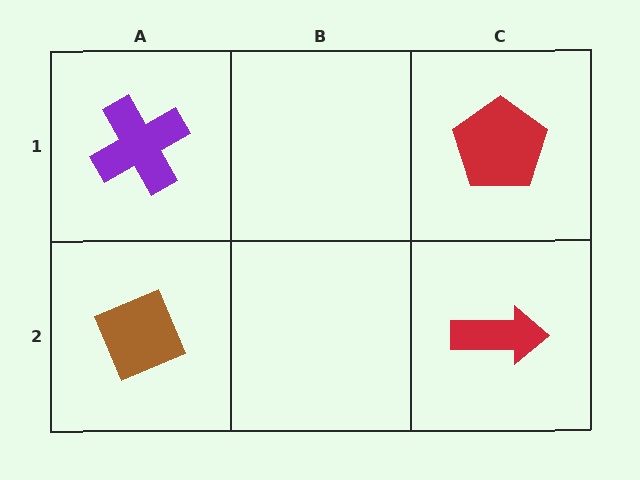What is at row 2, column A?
A brown diamond.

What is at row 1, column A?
A purple cross.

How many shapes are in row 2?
2 shapes.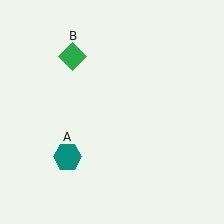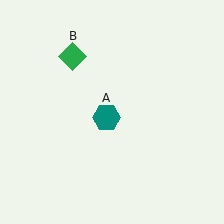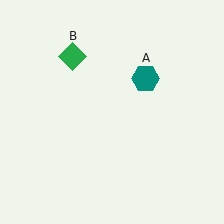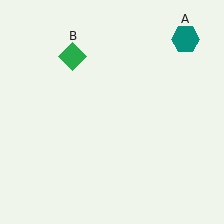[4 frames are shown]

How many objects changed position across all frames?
1 object changed position: teal hexagon (object A).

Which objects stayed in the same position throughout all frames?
Green diamond (object B) remained stationary.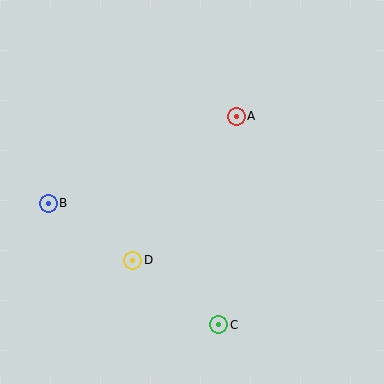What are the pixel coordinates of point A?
Point A is at (236, 116).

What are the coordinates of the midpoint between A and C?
The midpoint between A and C is at (228, 221).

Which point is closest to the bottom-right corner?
Point C is closest to the bottom-right corner.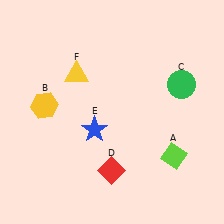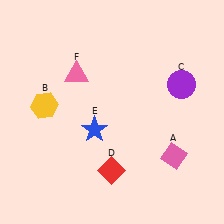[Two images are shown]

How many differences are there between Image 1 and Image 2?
There are 3 differences between the two images.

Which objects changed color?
A changed from lime to pink. C changed from green to purple. F changed from yellow to pink.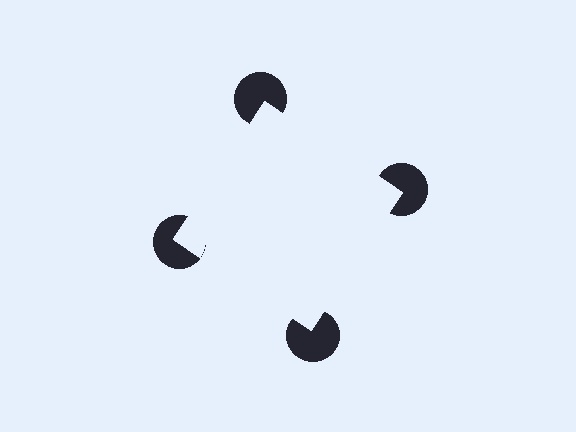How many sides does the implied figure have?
4 sides.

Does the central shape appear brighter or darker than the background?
It typically appears slightly brighter than the background, even though no actual brightness change is drawn.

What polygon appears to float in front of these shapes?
An illusory square — its edges are inferred from the aligned wedge cuts in the pac-man discs, not physically drawn.